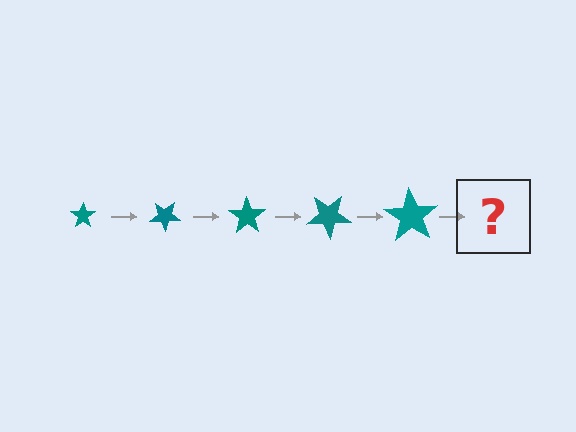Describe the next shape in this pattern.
It should be a star, larger than the previous one and rotated 175 degrees from the start.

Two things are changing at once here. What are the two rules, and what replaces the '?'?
The two rules are that the star grows larger each step and it rotates 35 degrees each step. The '?' should be a star, larger than the previous one and rotated 175 degrees from the start.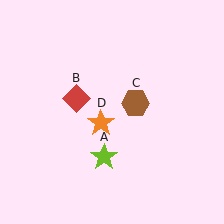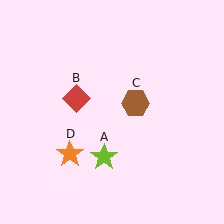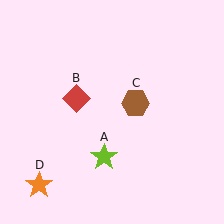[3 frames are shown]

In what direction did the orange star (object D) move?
The orange star (object D) moved down and to the left.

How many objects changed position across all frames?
1 object changed position: orange star (object D).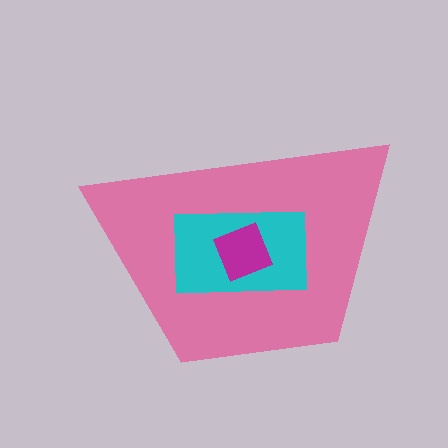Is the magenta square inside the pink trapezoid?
Yes.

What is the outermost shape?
The pink trapezoid.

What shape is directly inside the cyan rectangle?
The magenta square.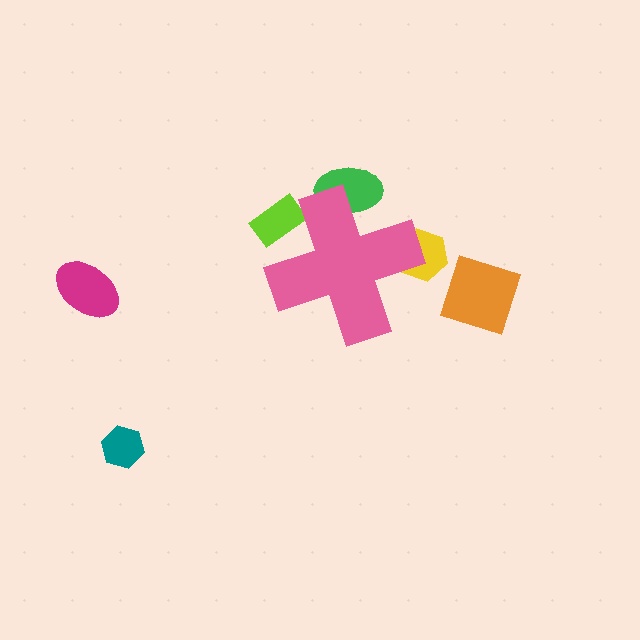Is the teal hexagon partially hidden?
No, the teal hexagon is fully visible.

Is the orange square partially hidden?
No, the orange square is fully visible.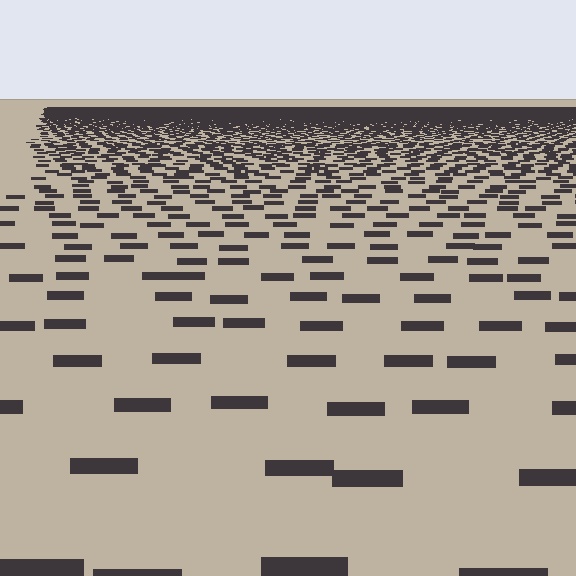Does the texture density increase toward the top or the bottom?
Density increases toward the top.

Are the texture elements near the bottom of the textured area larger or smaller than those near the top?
Larger. Near the bottom, elements are closer to the viewer and appear at a bigger on-screen size.